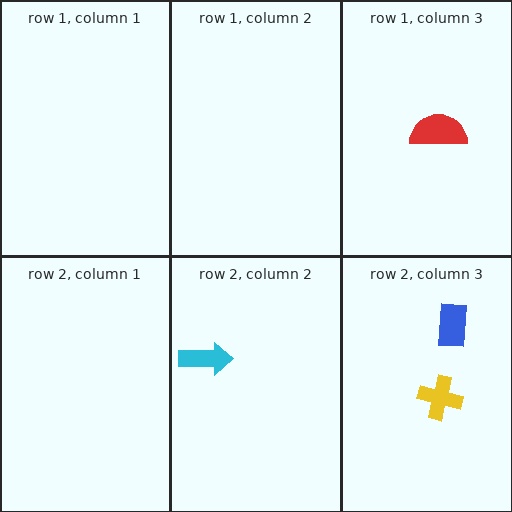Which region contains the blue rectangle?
The row 2, column 3 region.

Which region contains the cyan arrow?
The row 2, column 2 region.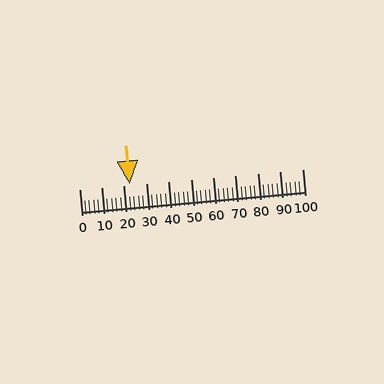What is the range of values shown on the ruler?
The ruler shows values from 0 to 100.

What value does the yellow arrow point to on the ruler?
The yellow arrow points to approximately 22.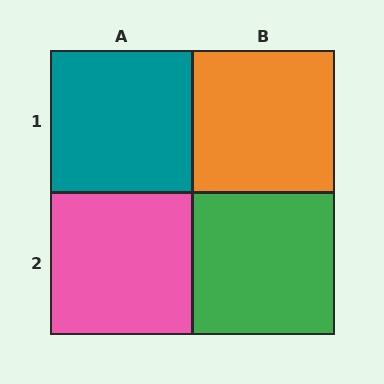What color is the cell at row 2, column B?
Green.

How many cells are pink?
1 cell is pink.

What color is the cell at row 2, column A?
Pink.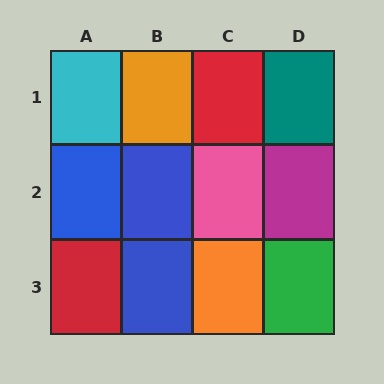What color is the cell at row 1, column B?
Orange.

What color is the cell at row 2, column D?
Magenta.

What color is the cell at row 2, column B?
Blue.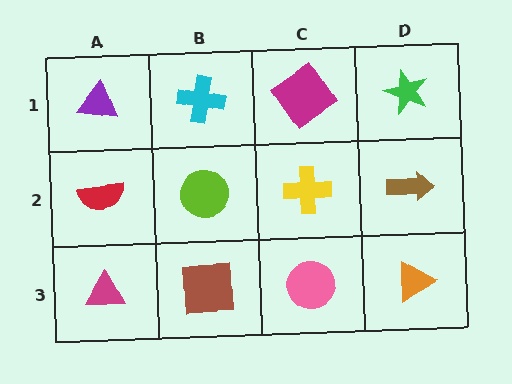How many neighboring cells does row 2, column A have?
3.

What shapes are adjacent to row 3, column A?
A red semicircle (row 2, column A), a brown square (row 3, column B).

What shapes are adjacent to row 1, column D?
A brown arrow (row 2, column D), a magenta diamond (row 1, column C).